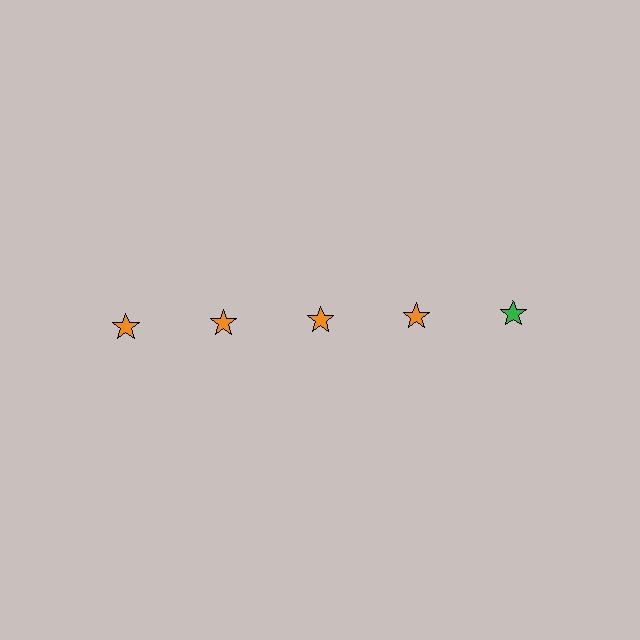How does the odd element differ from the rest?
It has a different color: green instead of orange.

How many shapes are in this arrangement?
There are 5 shapes arranged in a grid pattern.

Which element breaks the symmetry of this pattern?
The green star in the top row, rightmost column breaks the symmetry. All other shapes are orange stars.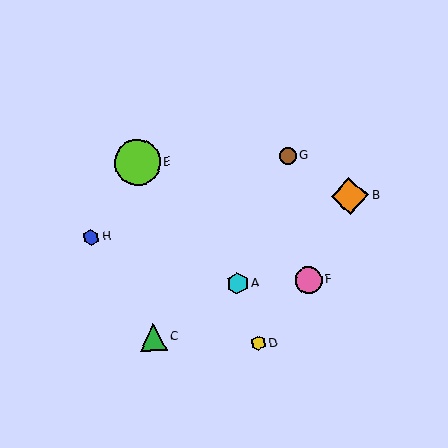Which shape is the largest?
The lime circle (labeled E) is the largest.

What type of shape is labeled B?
Shape B is an orange diamond.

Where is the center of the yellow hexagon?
The center of the yellow hexagon is at (258, 343).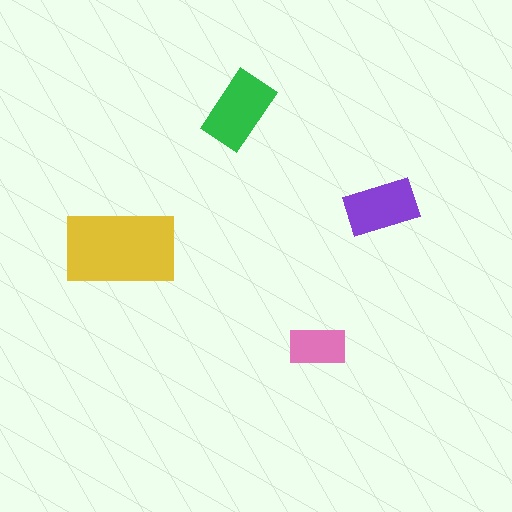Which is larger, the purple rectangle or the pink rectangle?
The purple one.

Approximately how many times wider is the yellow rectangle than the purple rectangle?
About 1.5 times wider.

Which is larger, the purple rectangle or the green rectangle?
The green one.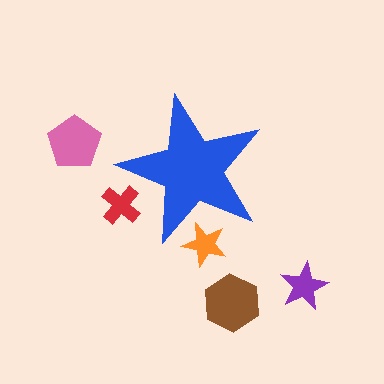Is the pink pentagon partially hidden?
No, the pink pentagon is fully visible.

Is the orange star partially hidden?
Yes, the orange star is partially hidden behind the blue star.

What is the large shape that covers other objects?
A blue star.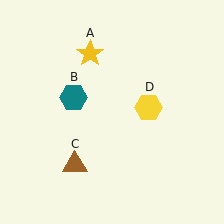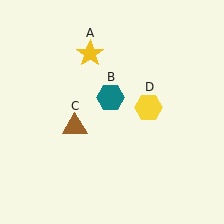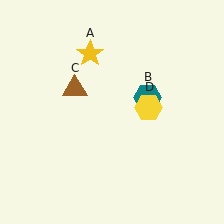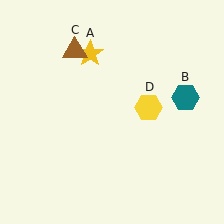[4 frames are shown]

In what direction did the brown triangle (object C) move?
The brown triangle (object C) moved up.